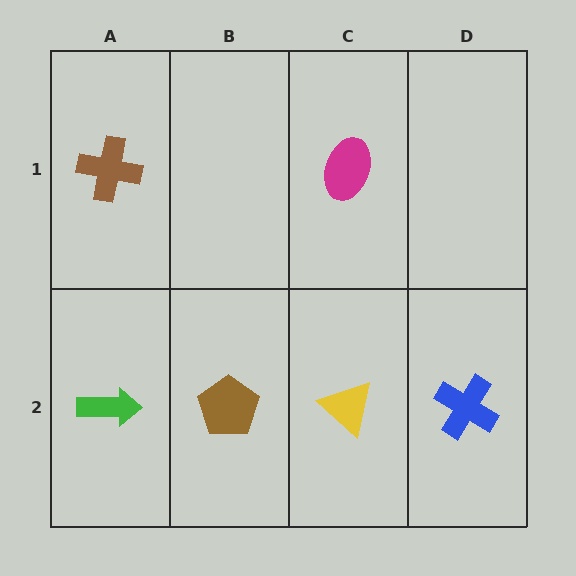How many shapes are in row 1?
2 shapes.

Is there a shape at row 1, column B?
No, that cell is empty.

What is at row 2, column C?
A yellow triangle.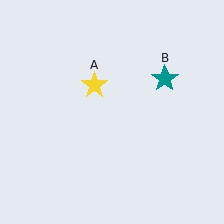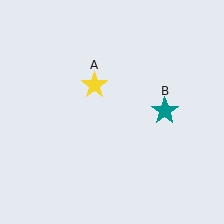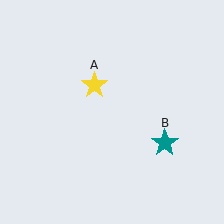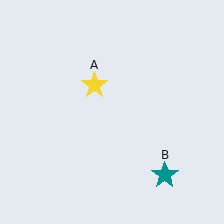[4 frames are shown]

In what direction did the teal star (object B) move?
The teal star (object B) moved down.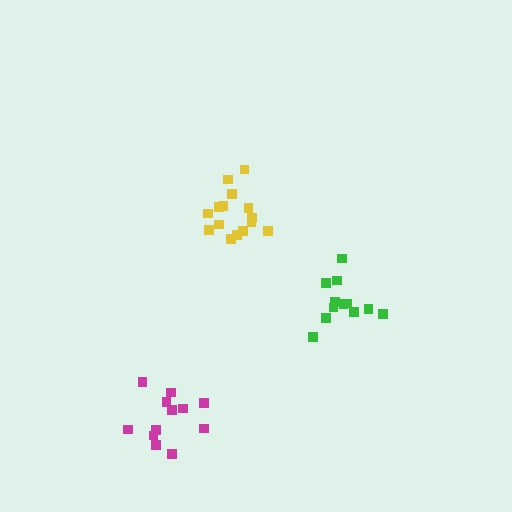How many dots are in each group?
Group 1: 12 dots, Group 2: 15 dots, Group 3: 12 dots (39 total).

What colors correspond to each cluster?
The clusters are colored: green, yellow, magenta.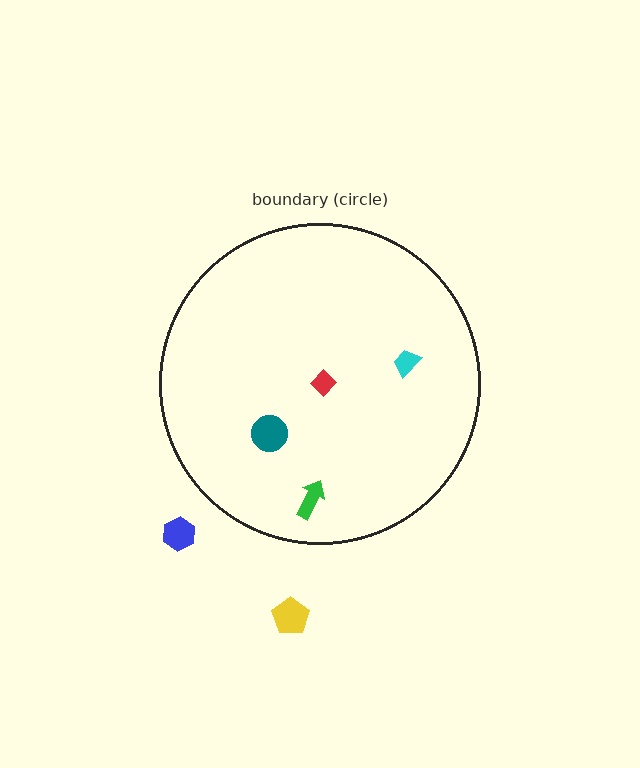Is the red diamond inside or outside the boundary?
Inside.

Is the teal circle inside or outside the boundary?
Inside.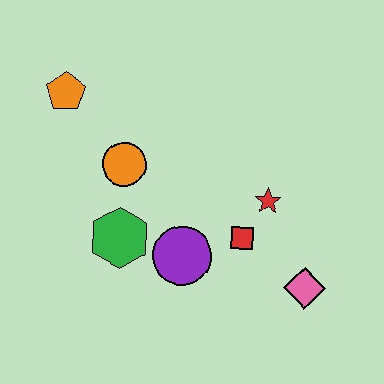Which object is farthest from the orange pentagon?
The pink diamond is farthest from the orange pentagon.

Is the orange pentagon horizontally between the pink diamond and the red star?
No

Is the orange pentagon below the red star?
No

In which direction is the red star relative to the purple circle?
The red star is to the right of the purple circle.